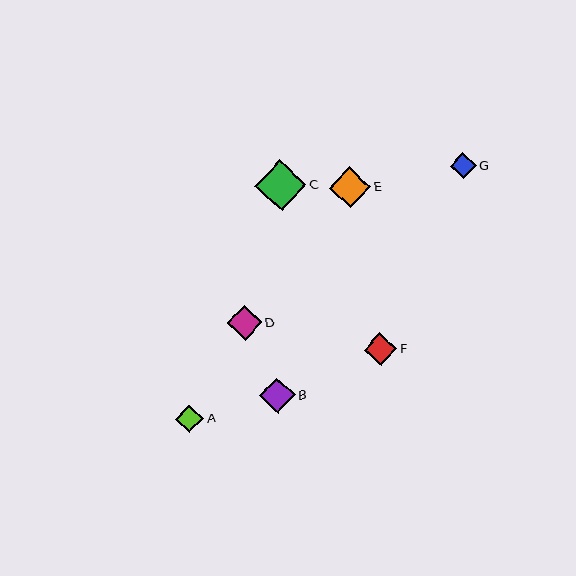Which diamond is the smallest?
Diamond G is the smallest with a size of approximately 26 pixels.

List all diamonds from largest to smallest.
From largest to smallest: C, E, B, D, F, A, G.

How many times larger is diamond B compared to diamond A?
Diamond B is approximately 1.3 times the size of diamond A.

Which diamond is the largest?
Diamond C is the largest with a size of approximately 51 pixels.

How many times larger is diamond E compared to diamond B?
Diamond E is approximately 1.2 times the size of diamond B.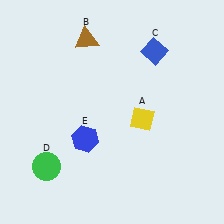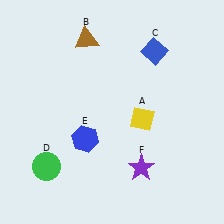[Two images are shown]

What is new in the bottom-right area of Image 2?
A purple star (F) was added in the bottom-right area of Image 2.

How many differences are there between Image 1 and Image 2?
There is 1 difference between the two images.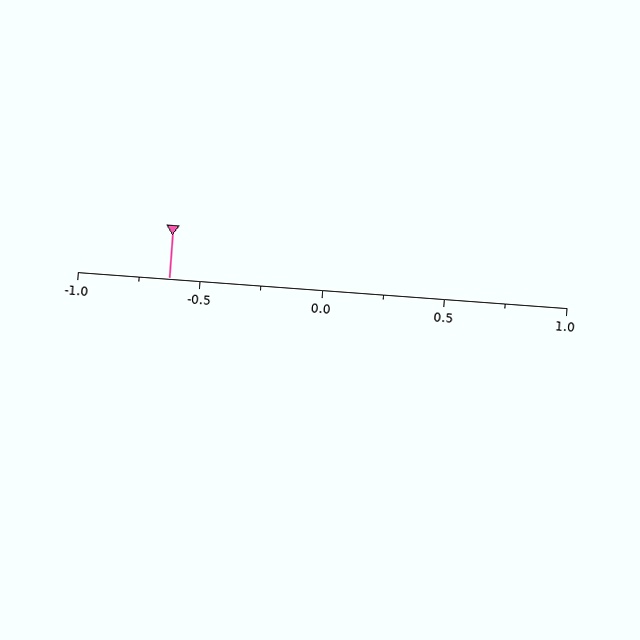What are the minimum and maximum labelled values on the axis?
The axis runs from -1.0 to 1.0.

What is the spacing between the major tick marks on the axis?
The major ticks are spaced 0.5 apart.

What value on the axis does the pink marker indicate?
The marker indicates approximately -0.62.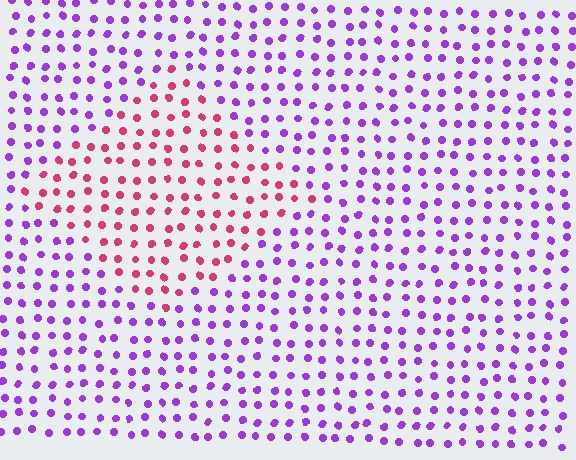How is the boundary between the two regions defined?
The boundary is defined purely by a slight shift in hue (about 59 degrees). Spacing, size, and orientation are identical on both sides.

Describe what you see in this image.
The image is filled with small purple elements in a uniform arrangement. A diamond-shaped region is visible where the elements are tinted to a slightly different hue, forming a subtle color boundary.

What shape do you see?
I see a diamond.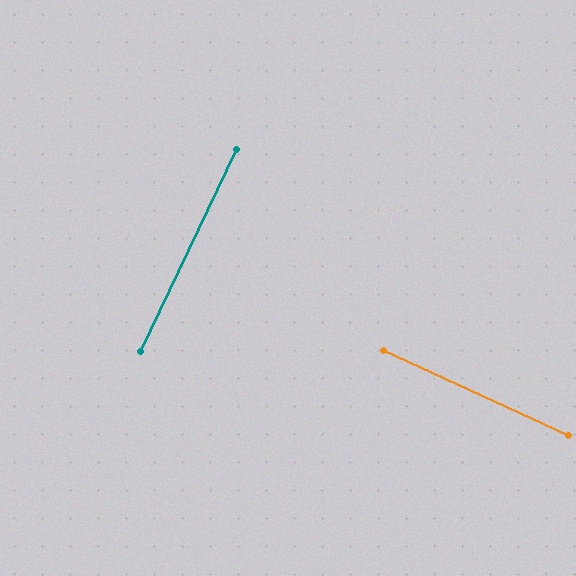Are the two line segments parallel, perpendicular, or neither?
Perpendicular — they meet at approximately 89°.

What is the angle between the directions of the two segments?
Approximately 89 degrees.